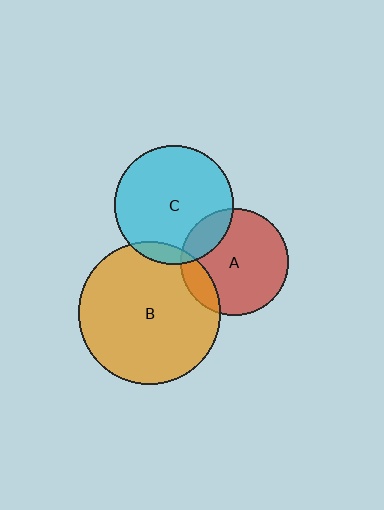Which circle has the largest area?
Circle B (orange).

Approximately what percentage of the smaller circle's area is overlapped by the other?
Approximately 20%.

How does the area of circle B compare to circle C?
Approximately 1.4 times.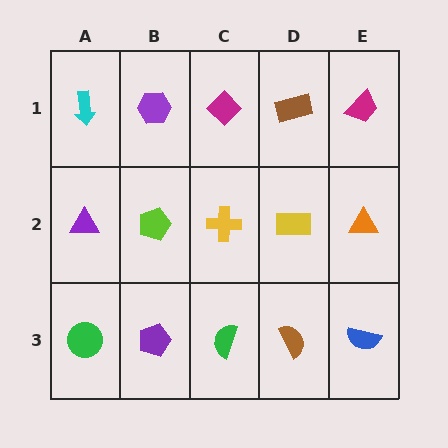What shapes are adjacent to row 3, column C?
A yellow cross (row 2, column C), a purple pentagon (row 3, column B), a brown semicircle (row 3, column D).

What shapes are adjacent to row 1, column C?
A yellow cross (row 2, column C), a purple hexagon (row 1, column B), a brown rectangle (row 1, column D).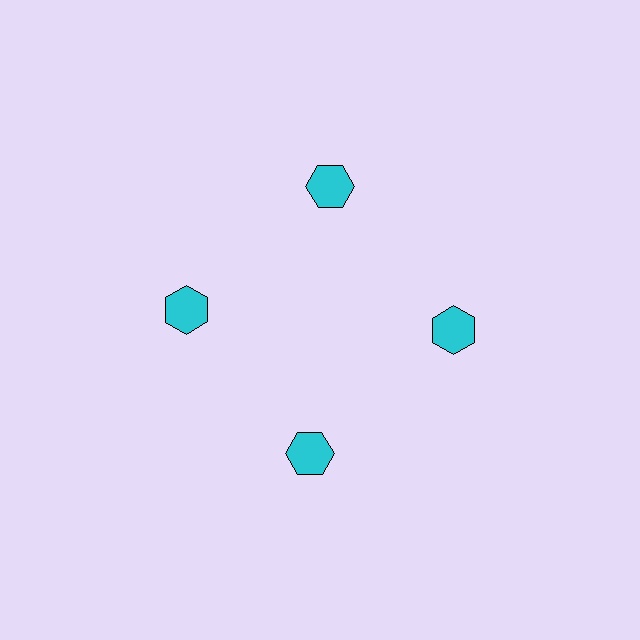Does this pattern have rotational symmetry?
Yes, this pattern has 4-fold rotational symmetry. It looks the same after rotating 90 degrees around the center.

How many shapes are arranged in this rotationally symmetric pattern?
There are 4 shapes, arranged in 4 groups of 1.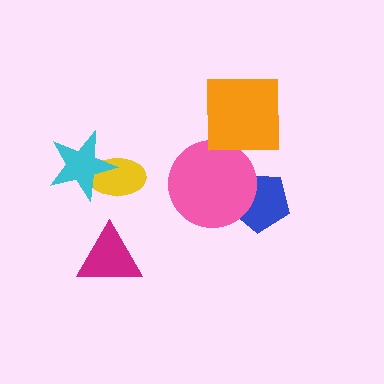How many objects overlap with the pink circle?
2 objects overlap with the pink circle.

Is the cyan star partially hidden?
No, no other shape covers it.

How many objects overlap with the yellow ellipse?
1 object overlaps with the yellow ellipse.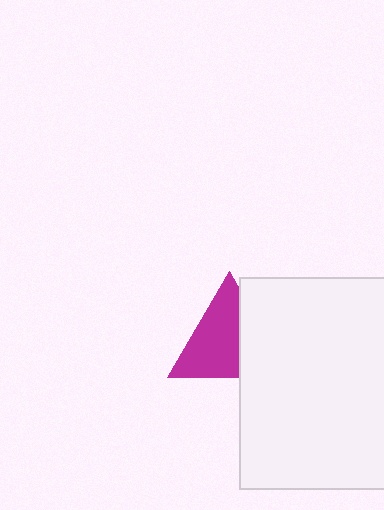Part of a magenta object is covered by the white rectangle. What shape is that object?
It is a triangle.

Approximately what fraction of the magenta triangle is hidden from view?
Roughly 35% of the magenta triangle is hidden behind the white rectangle.